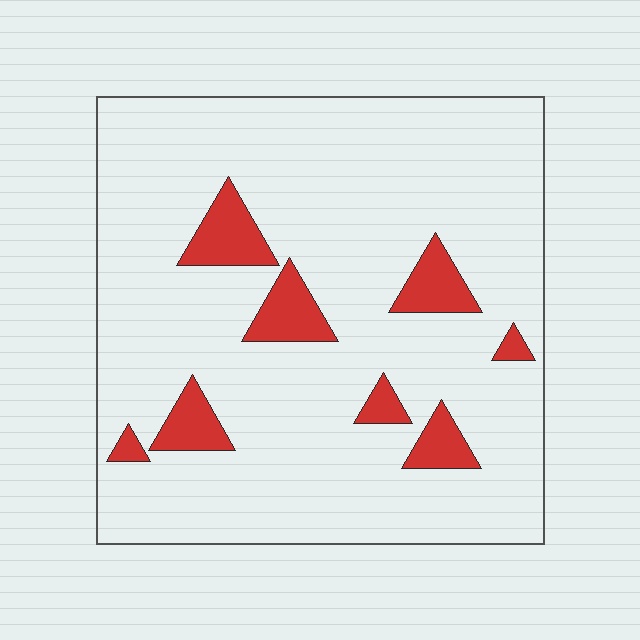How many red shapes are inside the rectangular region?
8.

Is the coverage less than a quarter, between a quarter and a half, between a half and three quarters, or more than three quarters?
Less than a quarter.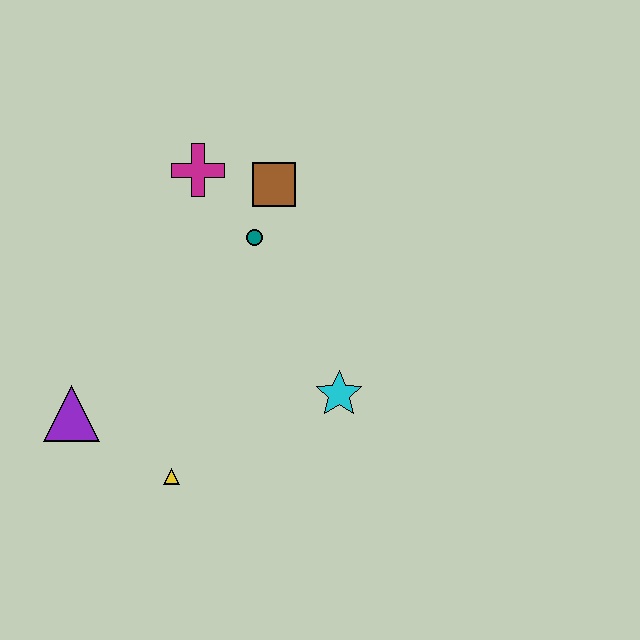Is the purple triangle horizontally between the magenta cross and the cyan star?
No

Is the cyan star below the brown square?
Yes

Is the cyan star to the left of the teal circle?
No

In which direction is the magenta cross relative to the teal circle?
The magenta cross is above the teal circle.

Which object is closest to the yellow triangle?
The purple triangle is closest to the yellow triangle.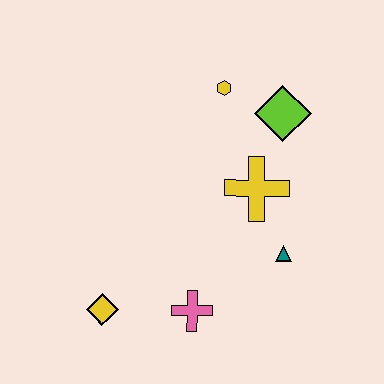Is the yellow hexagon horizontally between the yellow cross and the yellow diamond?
Yes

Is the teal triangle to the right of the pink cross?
Yes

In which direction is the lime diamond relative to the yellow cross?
The lime diamond is above the yellow cross.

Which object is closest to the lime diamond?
The yellow hexagon is closest to the lime diamond.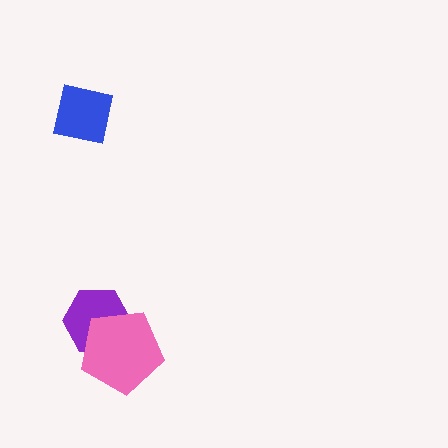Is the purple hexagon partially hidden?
Yes, it is partially covered by another shape.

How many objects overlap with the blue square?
0 objects overlap with the blue square.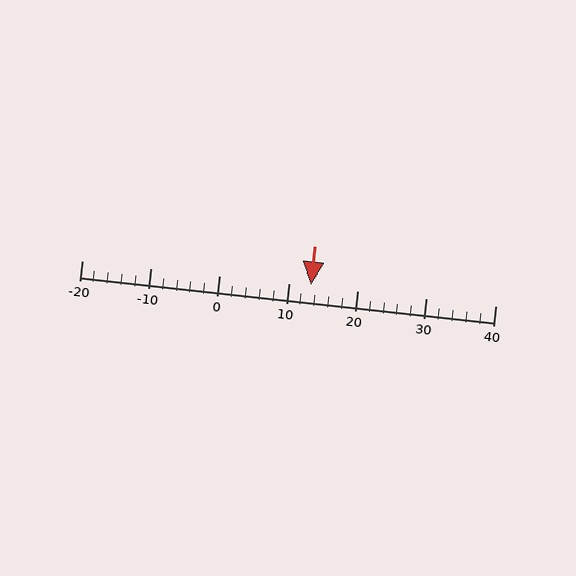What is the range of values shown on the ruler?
The ruler shows values from -20 to 40.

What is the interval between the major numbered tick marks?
The major tick marks are spaced 10 units apart.